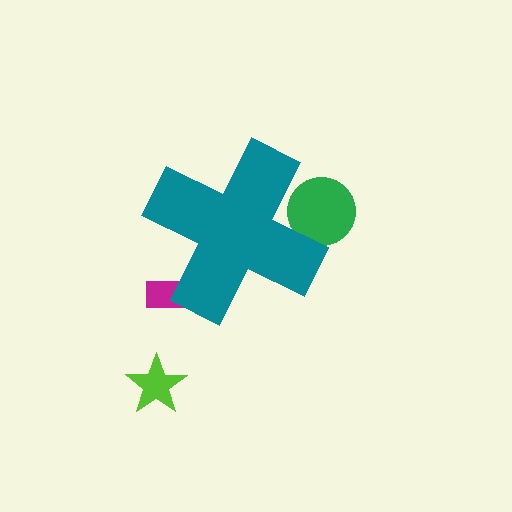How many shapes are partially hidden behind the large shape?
2 shapes are partially hidden.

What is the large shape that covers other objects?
A teal cross.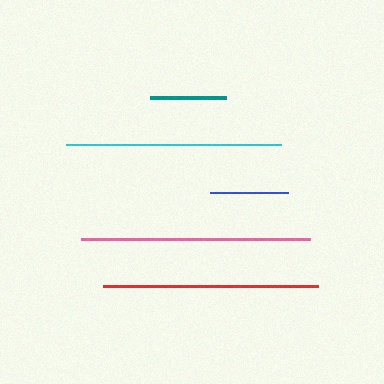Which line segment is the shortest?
The teal line is the shortest at approximately 75 pixels.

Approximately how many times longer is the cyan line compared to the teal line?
The cyan line is approximately 2.8 times the length of the teal line.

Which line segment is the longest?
The pink line is the longest at approximately 230 pixels.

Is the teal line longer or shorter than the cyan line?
The cyan line is longer than the teal line.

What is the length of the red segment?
The red segment is approximately 215 pixels long.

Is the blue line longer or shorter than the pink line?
The pink line is longer than the blue line.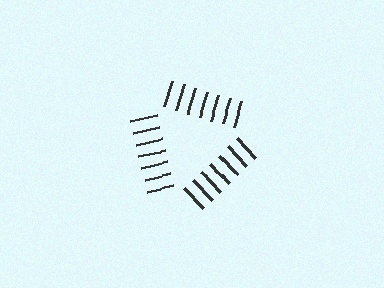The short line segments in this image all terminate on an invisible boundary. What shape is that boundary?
An illusory triangle — the line segments terminate on its edges but no continuous stroke is drawn.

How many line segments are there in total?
21 — 7 along each of the 3 edges.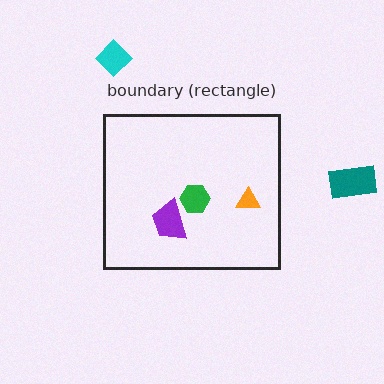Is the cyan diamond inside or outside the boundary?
Outside.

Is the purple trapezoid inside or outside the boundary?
Inside.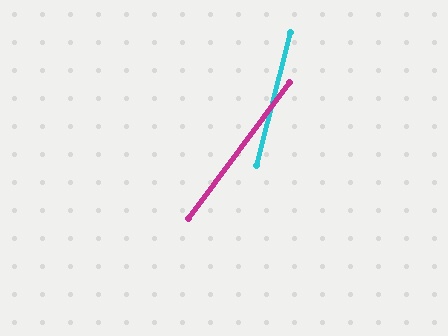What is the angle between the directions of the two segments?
Approximately 22 degrees.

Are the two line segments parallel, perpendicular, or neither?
Neither parallel nor perpendicular — they differ by about 22°.